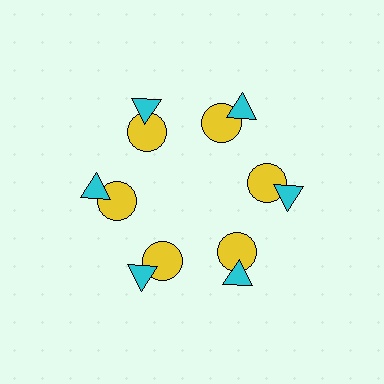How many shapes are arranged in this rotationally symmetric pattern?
There are 12 shapes, arranged in 6 groups of 2.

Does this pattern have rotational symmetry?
Yes, this pattern has 6-fold rotational symmetry. It looks the same after rotating 60 degrees around the center.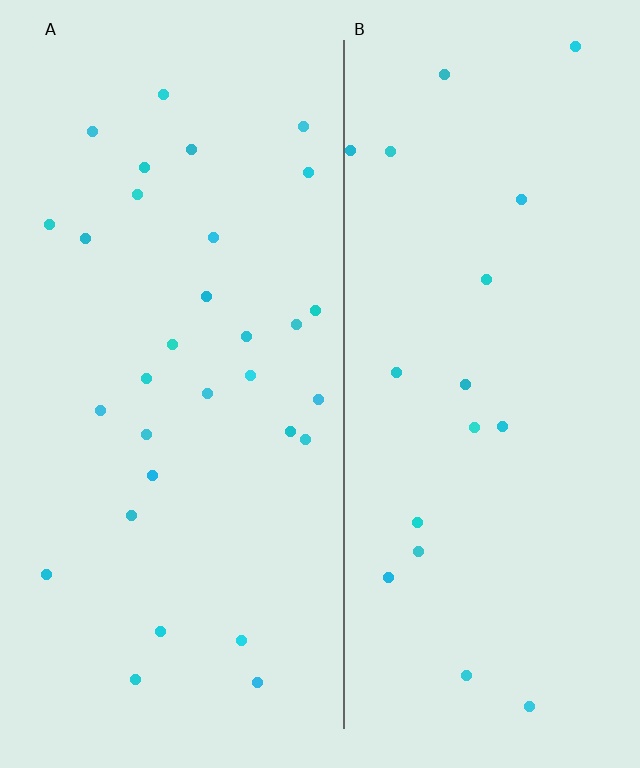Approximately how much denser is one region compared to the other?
Approximately 1.7× — region A over region B.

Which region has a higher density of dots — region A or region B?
A (the left).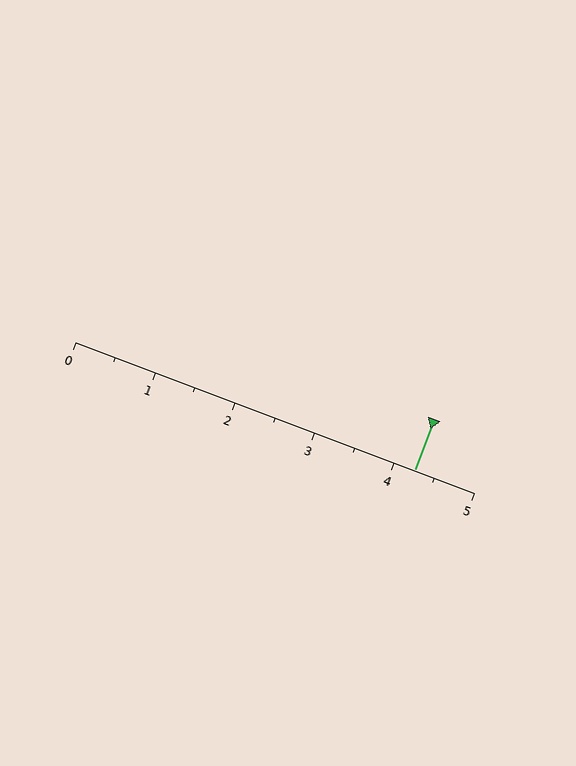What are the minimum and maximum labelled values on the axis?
The axis runs from 0 to 5.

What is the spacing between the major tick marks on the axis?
The major ticks are spaced 1 apart.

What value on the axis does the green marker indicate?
The marker indicates approximately 4.2.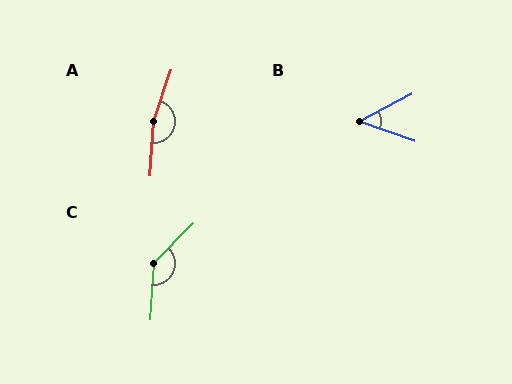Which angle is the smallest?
B, at approximately 47 degrees.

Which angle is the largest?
A, at approximately 166 degrees.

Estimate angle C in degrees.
Approximately 138 degrees.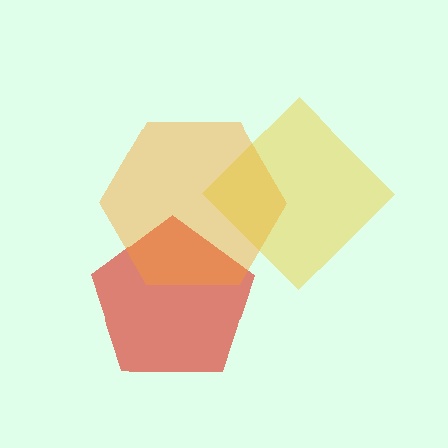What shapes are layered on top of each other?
The layered shapes are: a red pentagon, an orange hexagon, a yellow diamond.